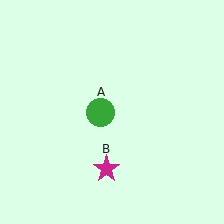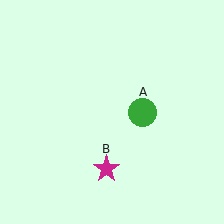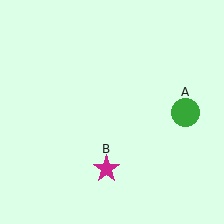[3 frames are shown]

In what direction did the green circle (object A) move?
The green circle (object A) moved right.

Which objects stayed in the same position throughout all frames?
Magenta star (object B) remained stationary.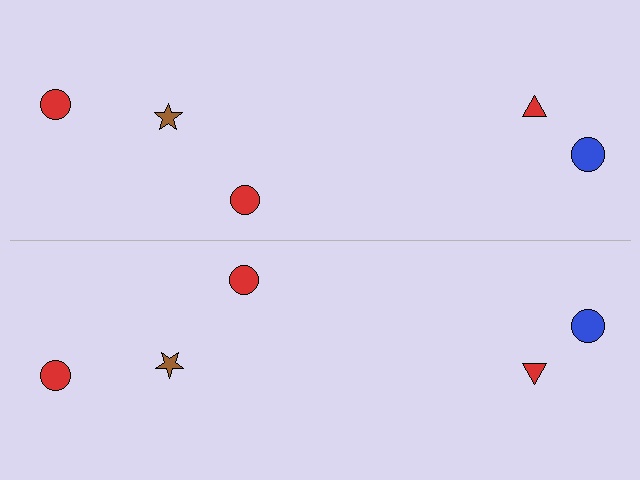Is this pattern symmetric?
Yes, this pattern has bilateral (reflection) symmetry.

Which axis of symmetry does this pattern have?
The pattern has a horizontal axis of symmetry running through the center of the image.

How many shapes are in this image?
There are 10 shapes in this image.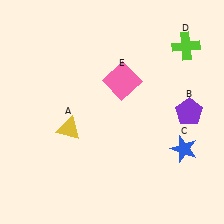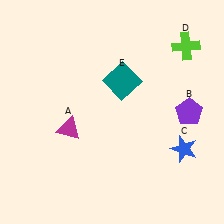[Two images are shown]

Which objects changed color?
A changed from yellow to magenta. E changed from pink to teal.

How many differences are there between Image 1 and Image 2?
There are 2 differences between the two images.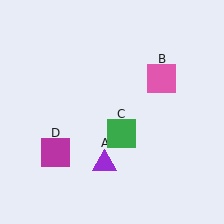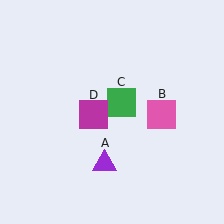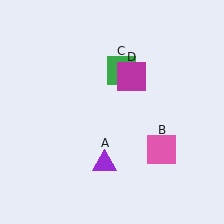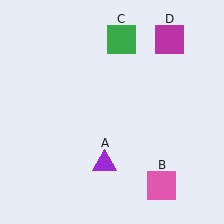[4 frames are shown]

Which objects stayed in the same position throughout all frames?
Purple triangle (object A) remained stationary.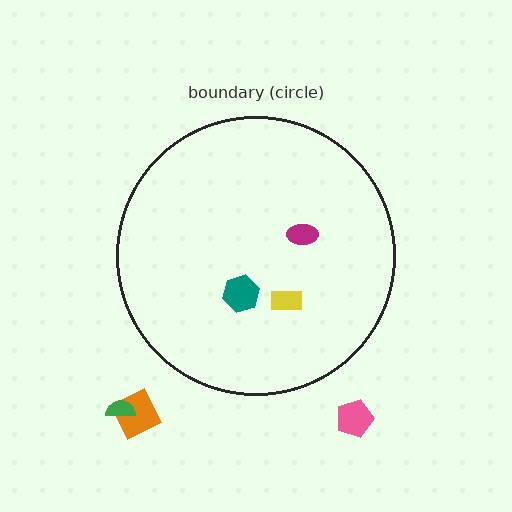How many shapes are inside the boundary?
3 inside, 3 outside.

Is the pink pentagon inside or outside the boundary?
Outside.